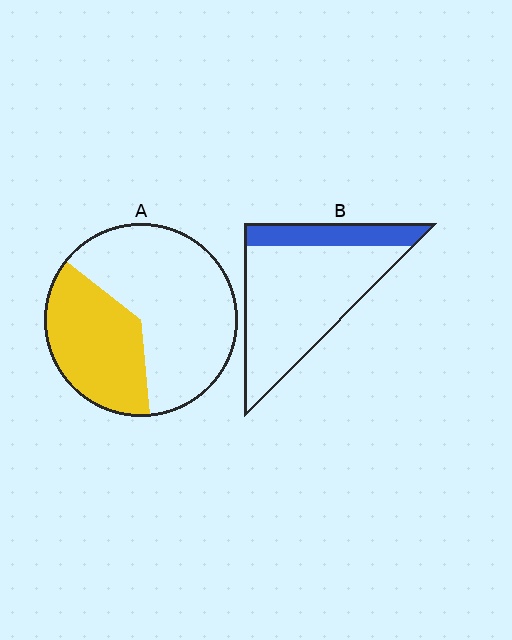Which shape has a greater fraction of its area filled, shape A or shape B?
Shape A.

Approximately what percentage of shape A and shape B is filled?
A is approximately 35% and B is approximately 20%.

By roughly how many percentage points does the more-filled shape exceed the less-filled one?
By roughly 15 percentage points (A over B).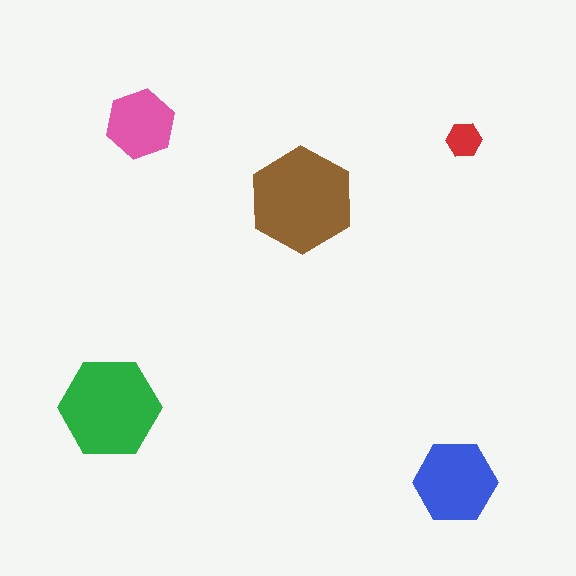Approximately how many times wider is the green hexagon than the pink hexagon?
About 1.5 times wider.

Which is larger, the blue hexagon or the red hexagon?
The blue one.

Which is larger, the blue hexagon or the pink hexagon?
The blue one.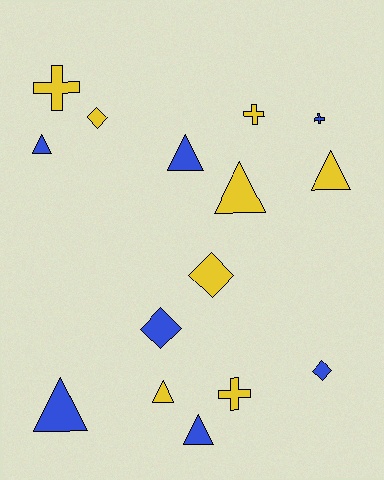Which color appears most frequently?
Yellow, with 8 objects.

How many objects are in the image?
There are 15 objects.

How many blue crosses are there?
There is 1 blue cross.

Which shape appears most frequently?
Triangle, with 7 objects.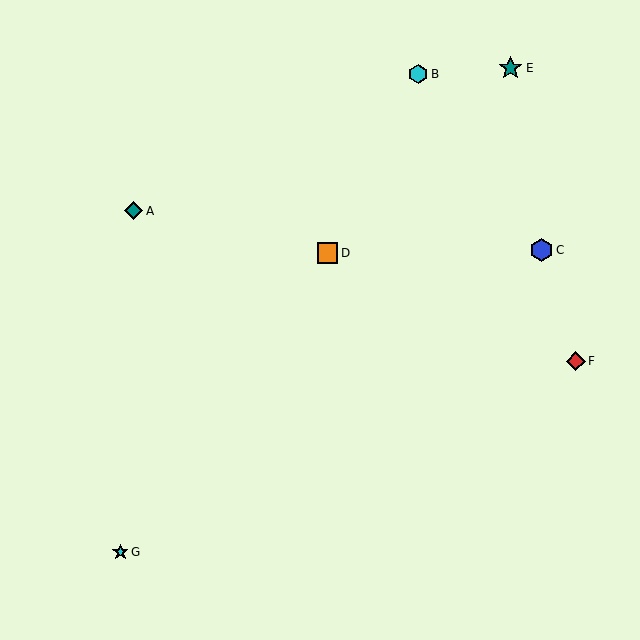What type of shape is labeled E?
Shape E is a teal star.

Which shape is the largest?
The teal star (labeled E) is the largest.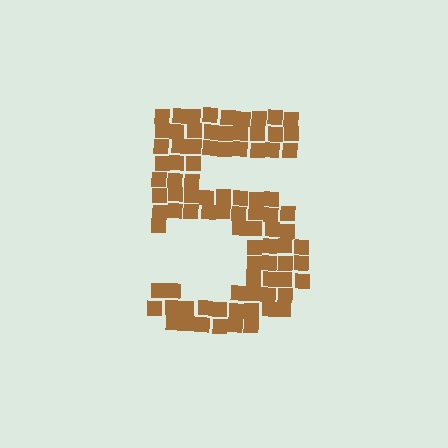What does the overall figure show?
The overall figure shows the digit 5.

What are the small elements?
The small elements are squares.